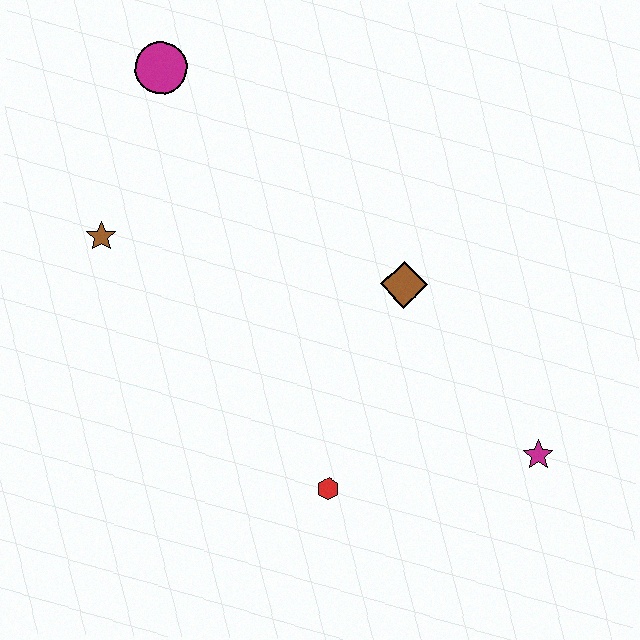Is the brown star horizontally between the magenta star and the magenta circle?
No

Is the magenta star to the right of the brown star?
Yes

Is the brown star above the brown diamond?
Yes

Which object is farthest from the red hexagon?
The magenta circle is farthest from the red hexagon.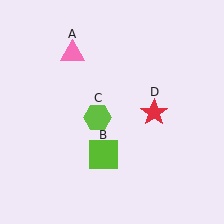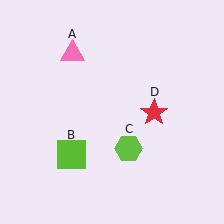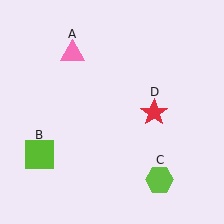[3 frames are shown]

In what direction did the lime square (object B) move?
The lime square (object B) moved left.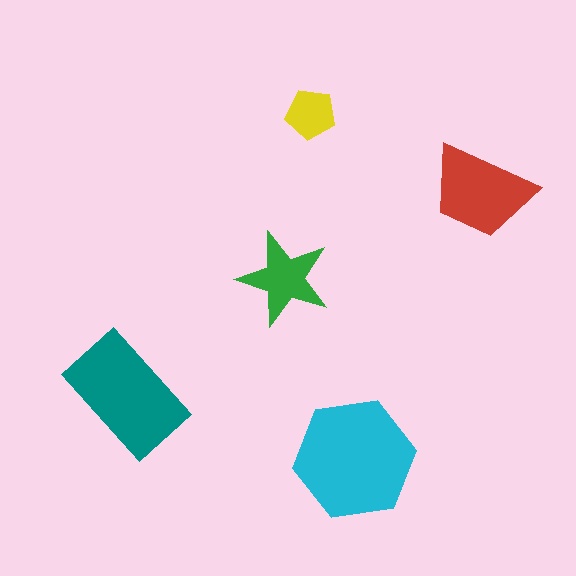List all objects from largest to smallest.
The cyan hexagon, the teal rectangle, the red trapezoid, the green star, the yellow pentagon.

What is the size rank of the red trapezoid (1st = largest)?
3rd.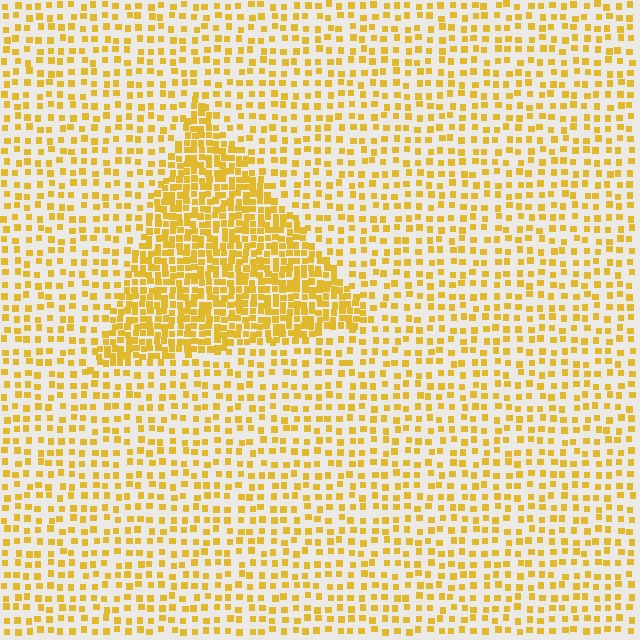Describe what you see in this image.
The image contains small yellow elements arranged at two different densities. A triangle-shaped region is visible where the elements are more densely packed than the surrounding area.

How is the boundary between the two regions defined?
The boundary is defined by a change in element density (approximately 2.3x ratio). All elements are the same color, size, and shape.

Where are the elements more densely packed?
The elements are more densely packed inside the triangle boundary.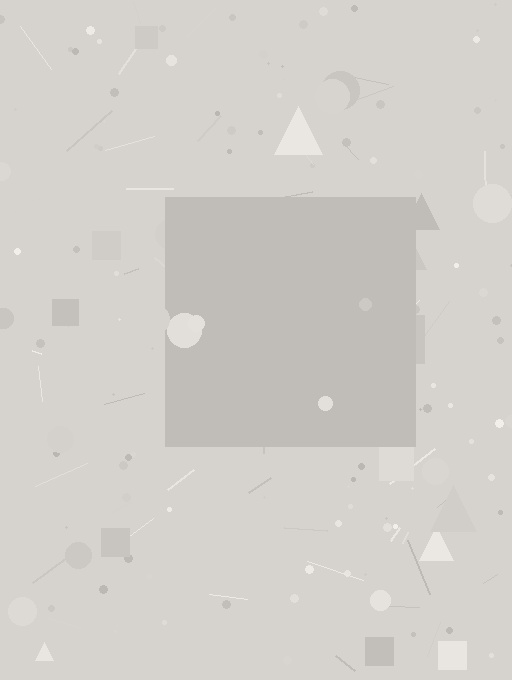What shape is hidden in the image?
A square is hidden in the image.